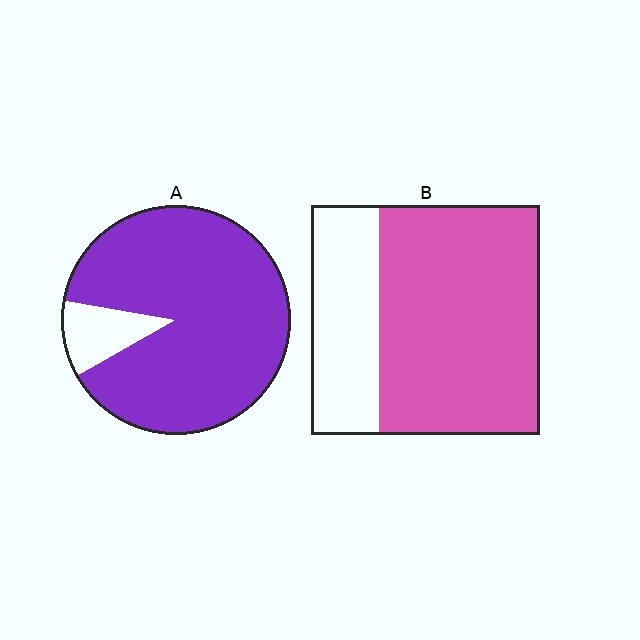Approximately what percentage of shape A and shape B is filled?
A is approximately 90% and B is approximately 70%.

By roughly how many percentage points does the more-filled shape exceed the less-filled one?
By roughly 20 percentage points (A over B).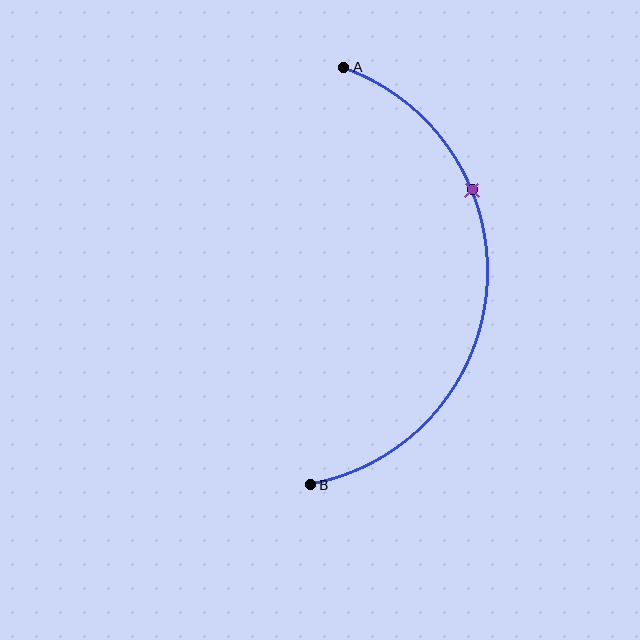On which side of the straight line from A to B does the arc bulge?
The arc bulges to the right of the straight line connecting A and B.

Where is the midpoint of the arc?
The arc midpoint is the point on the curve farthest from the straight line joining A and B. It sits to the right of that line.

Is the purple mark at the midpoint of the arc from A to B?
No. The purple mark lies on the arc but is closer to endpoint A. The arc midpoint would be at the point on the curve equidistant along the arc from both A and B.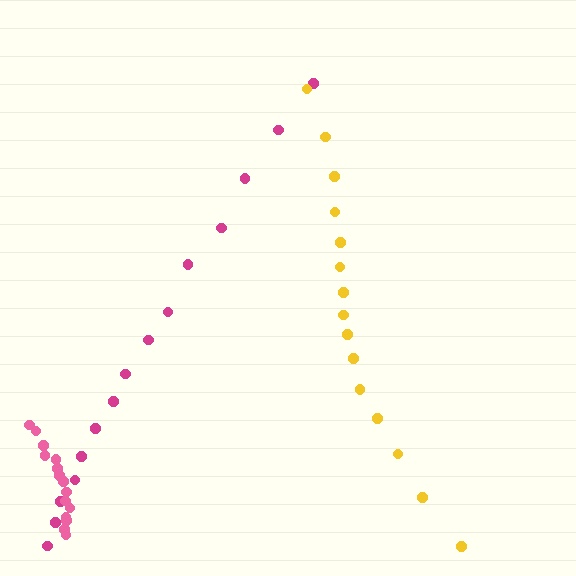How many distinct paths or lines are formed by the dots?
There are 3 distinct paths.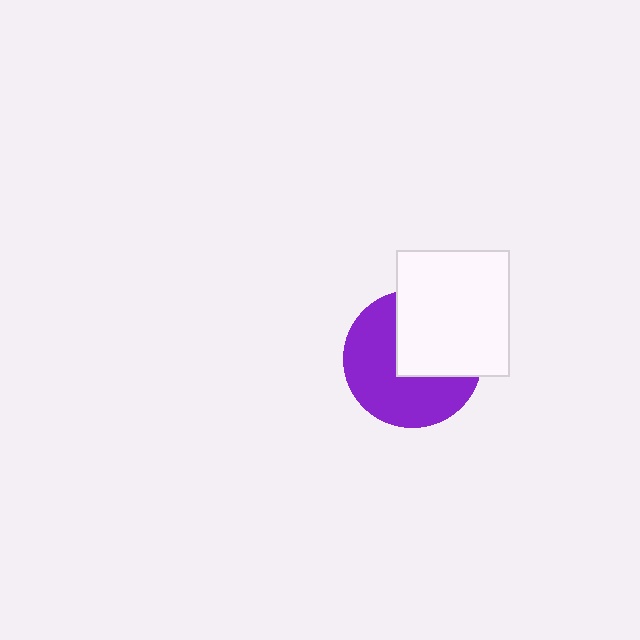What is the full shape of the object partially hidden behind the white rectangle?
The partially hidden object is a purple circle.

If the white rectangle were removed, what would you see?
You would see the complete purple circle.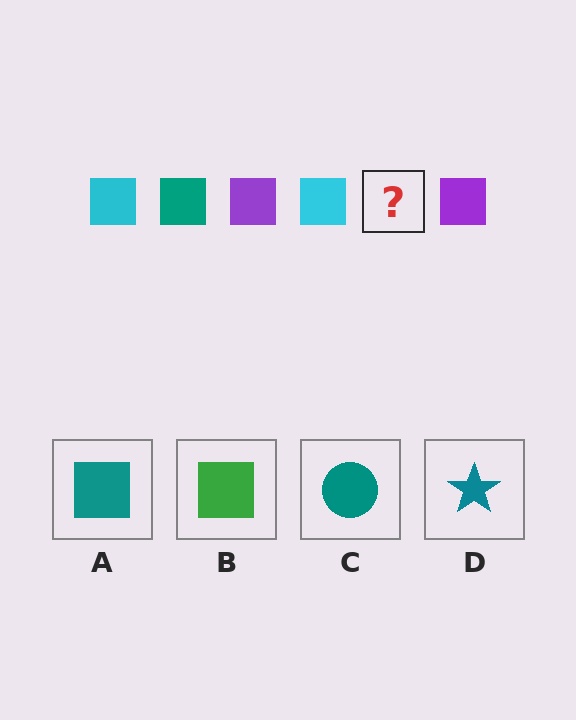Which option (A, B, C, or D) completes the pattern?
A.